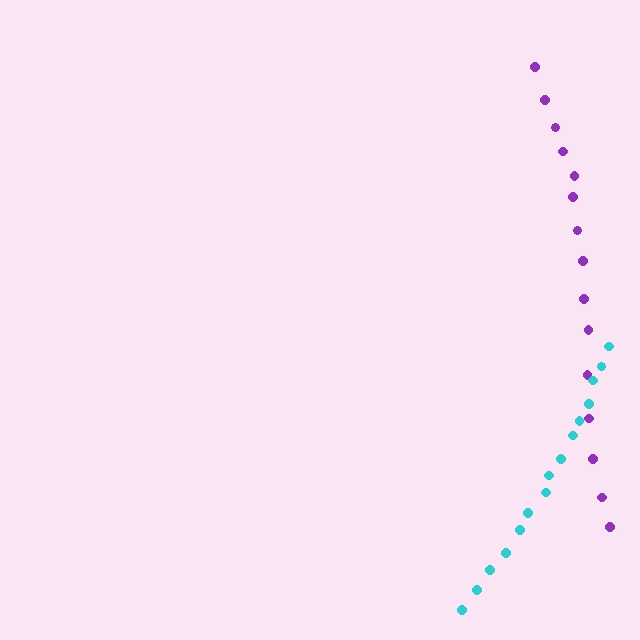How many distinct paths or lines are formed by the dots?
There are 2 distinct paths.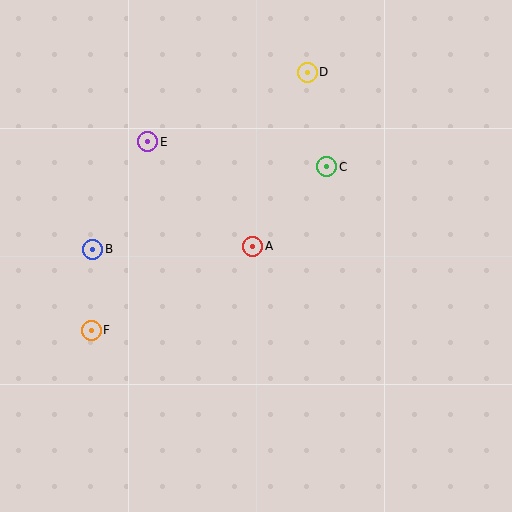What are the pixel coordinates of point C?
Point C is at (327, 167).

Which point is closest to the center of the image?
Point A at (253, 246) is closest to the center.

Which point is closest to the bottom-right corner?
Point A is closest to the bottom-right corner.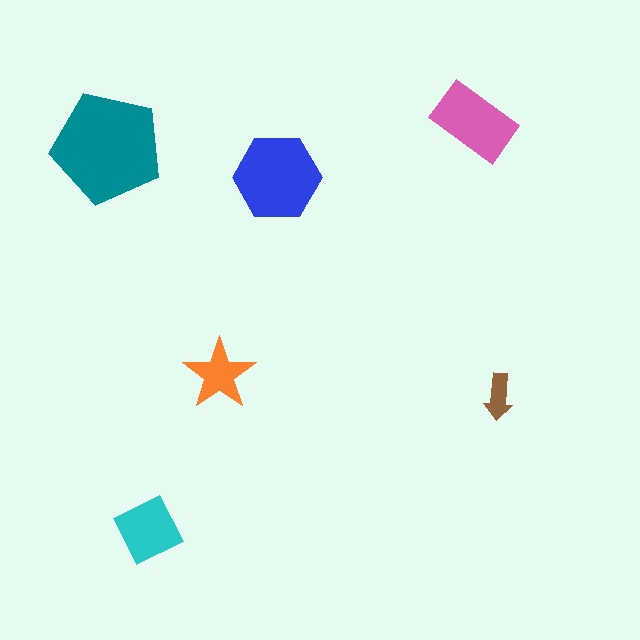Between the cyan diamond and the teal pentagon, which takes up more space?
The teal pentagon.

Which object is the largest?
The teal pentagon.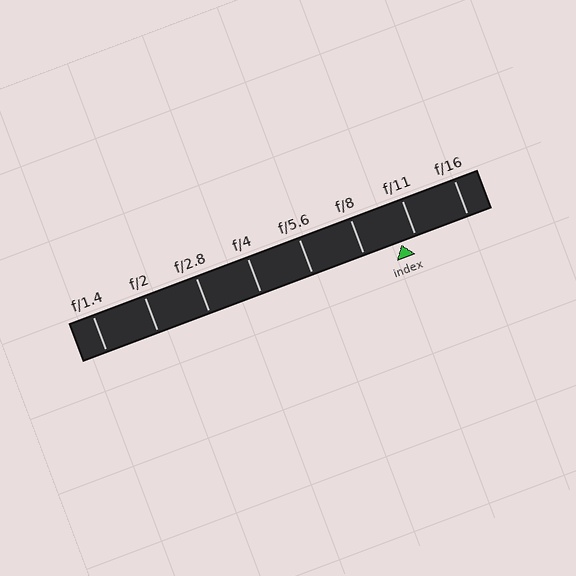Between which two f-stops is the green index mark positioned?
The index mark is between f/8 and f/11.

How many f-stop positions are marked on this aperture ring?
There are 8 f-stop positions marked.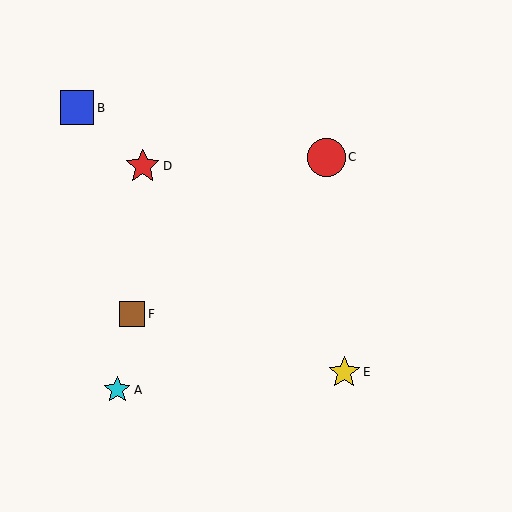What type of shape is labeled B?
Shape B is a blue square.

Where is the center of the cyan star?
The center of the cyan star is at (117, 390).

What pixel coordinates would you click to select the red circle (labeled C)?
Click at (326, 157) to select the red circle C.